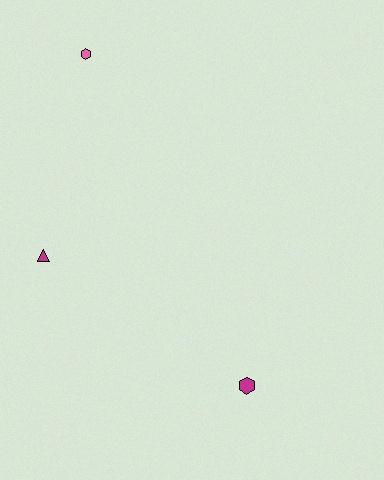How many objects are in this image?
There are 3 objects.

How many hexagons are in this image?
There are 2 hexagons.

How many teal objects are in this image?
There are no teal objects.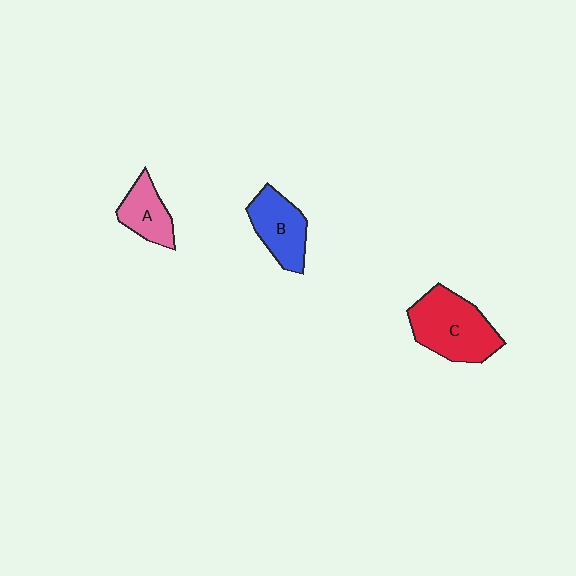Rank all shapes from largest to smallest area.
From largest to smallest: C (red), B (blue), A (pink).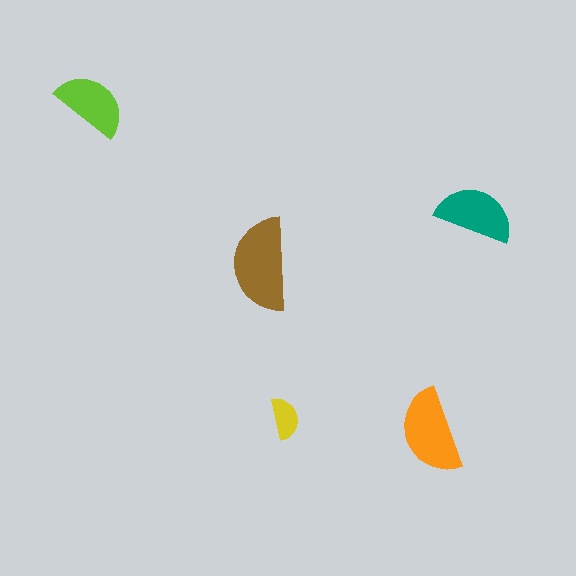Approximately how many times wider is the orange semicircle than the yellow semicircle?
About 2 times wider.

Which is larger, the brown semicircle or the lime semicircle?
The brown one.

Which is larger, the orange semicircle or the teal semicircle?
The orange one.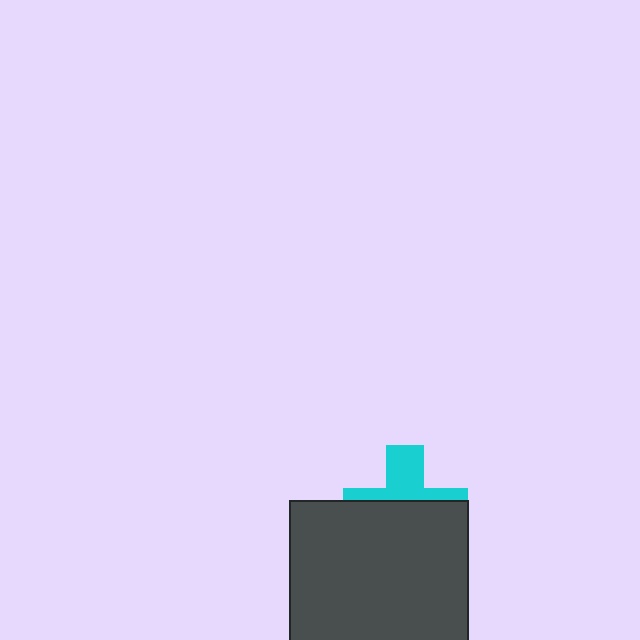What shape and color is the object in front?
The object in front is a dark gray rectangle.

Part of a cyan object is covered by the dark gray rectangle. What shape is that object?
It is a cross.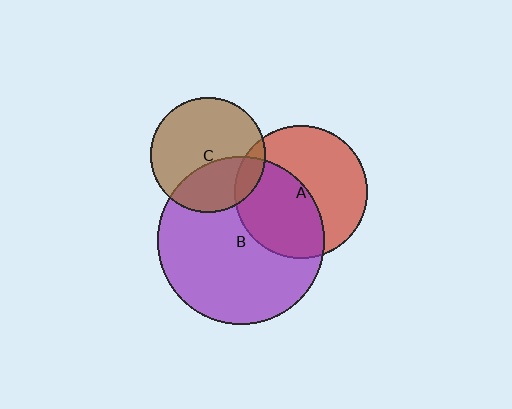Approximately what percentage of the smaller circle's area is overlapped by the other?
Approximately 10%.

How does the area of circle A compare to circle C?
Approximately 1.3 times.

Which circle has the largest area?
Circle B (purple).